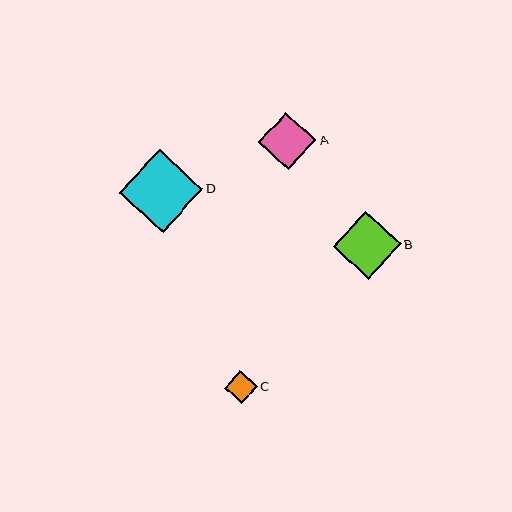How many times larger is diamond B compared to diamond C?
Diamond B is approximately 2.1 times the size of diamond C.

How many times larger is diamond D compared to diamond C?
Diamond D is approximately 2.5 times the size of diamond C.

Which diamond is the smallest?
Diamond C is the smallest with a size of approximately 33 pixels.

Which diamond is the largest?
Diamond D is the largest with a size of approximately 84 pixels.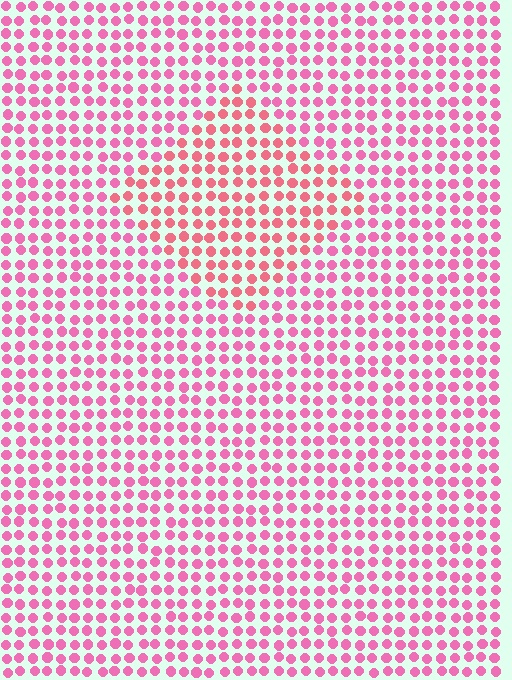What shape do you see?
I see a diamond.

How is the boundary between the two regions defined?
The boundary is defined purely by a slight shift in hue (about 23 degrees). Spacing, size, and orientation are identical on both sides.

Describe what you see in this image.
The image is filled with small pink elements in a uniform arrangement. A diamond-shaped region is visible where the elements are tinted to a slightly different hue, forming a subtle color boundary.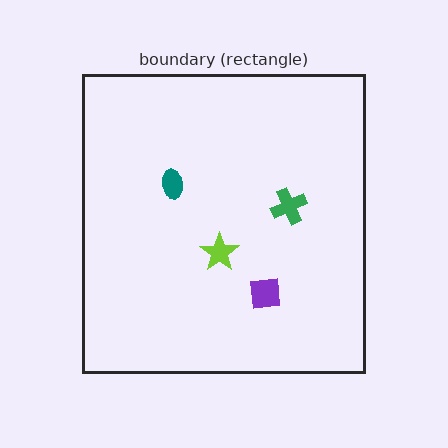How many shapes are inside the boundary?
4 inside, 0 outside.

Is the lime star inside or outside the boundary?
Inside.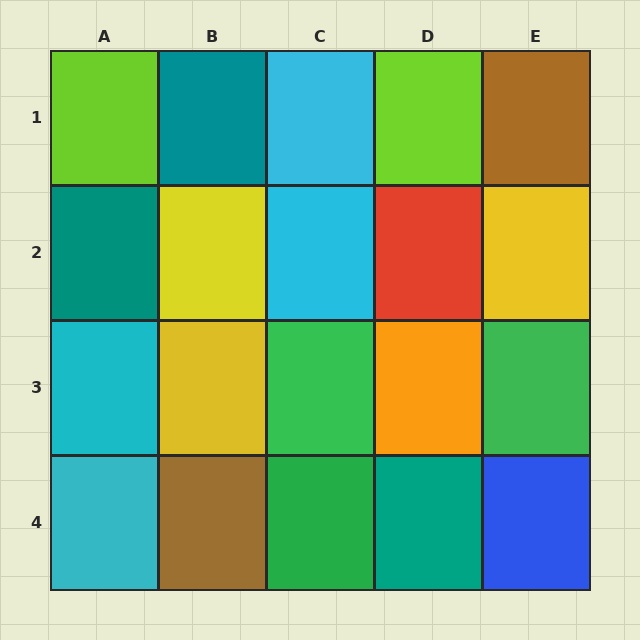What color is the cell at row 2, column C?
Cyan.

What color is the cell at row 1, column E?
Brown.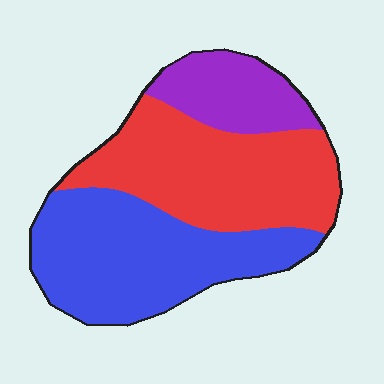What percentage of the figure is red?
Red covers 41% of the figure.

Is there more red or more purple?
Red.